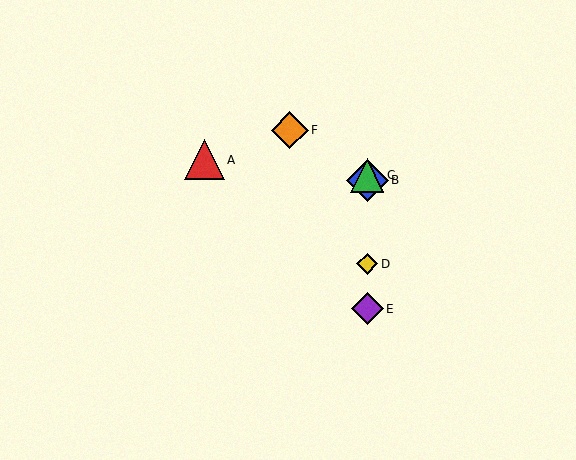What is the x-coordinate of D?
Object D is at x≈367.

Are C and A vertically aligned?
No, C is at x≈367 and A is at x≈204.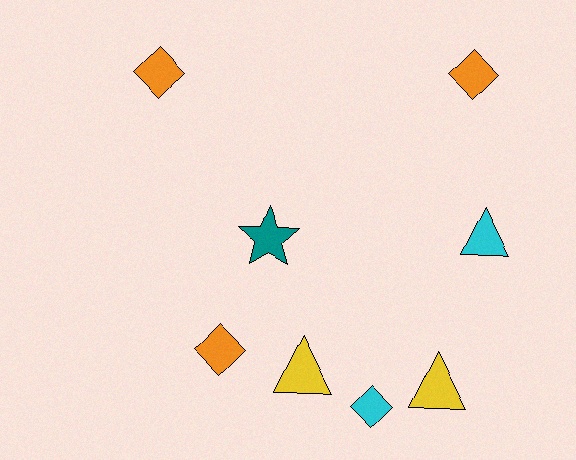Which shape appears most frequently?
Diamond, with 4 objects.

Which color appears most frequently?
Orange, with 3 objects.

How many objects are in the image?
There are 8 objects.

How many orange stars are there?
There are no orange stars.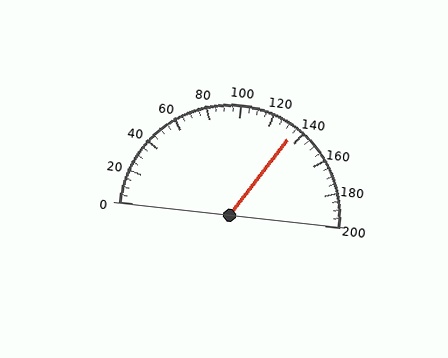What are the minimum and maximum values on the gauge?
The gauge ranges from 0 to 200.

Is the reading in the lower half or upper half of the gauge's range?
The reading is in the upper half of the range (0 to 200).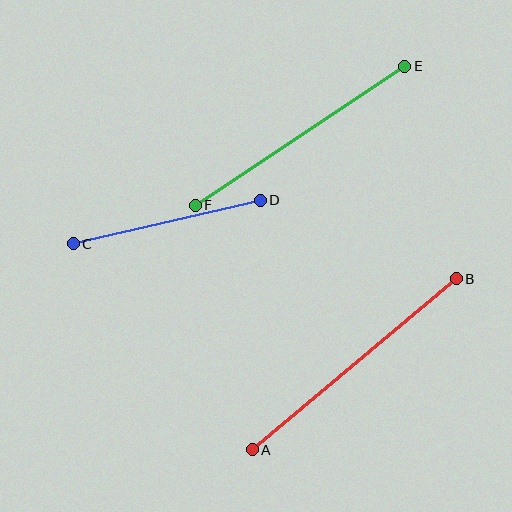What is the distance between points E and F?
The distance is approximately 251 pixels.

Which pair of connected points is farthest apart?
Points A and B are farthest apart.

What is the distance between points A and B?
The distance is approximately 266 pixels.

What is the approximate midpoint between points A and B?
The midpoint is at approximately (354, 364) pixels.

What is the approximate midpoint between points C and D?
The midpoint is at approximately (167, 222) pixels.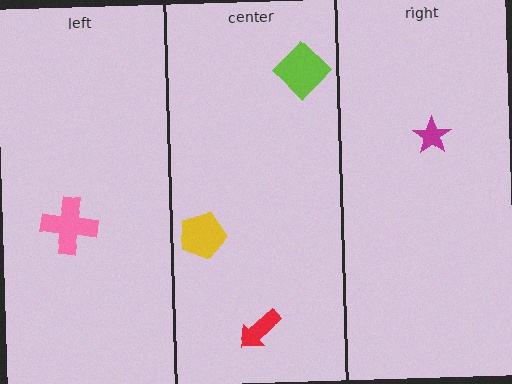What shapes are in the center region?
The red arrow, the lime diamond, the yellow pentagon.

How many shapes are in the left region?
1.